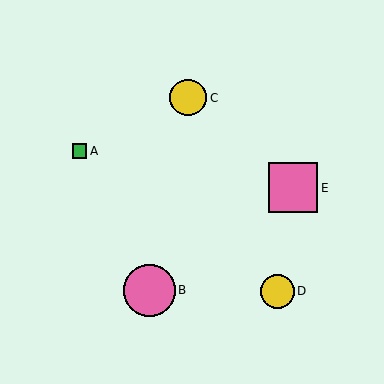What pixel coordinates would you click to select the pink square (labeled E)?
Click at (293, 188) to select the pink square E.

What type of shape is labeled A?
Shape A is a green square.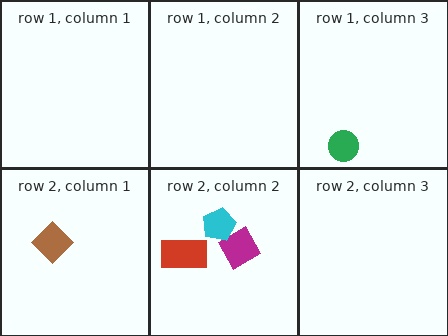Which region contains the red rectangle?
The row 2, column 2 region.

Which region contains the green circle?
The row 1, column 3 region.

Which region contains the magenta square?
The row 2, column 2 region.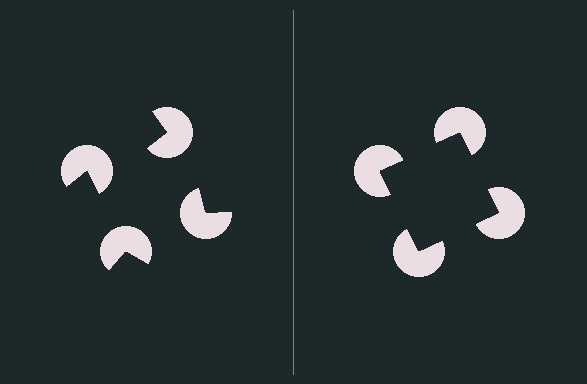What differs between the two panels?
The pac-man discs are positioned identically on both sides; only the wedge orientations differ. On the right they align to a square; on the left they are misaligned.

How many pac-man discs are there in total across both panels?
8 — 4 on each side.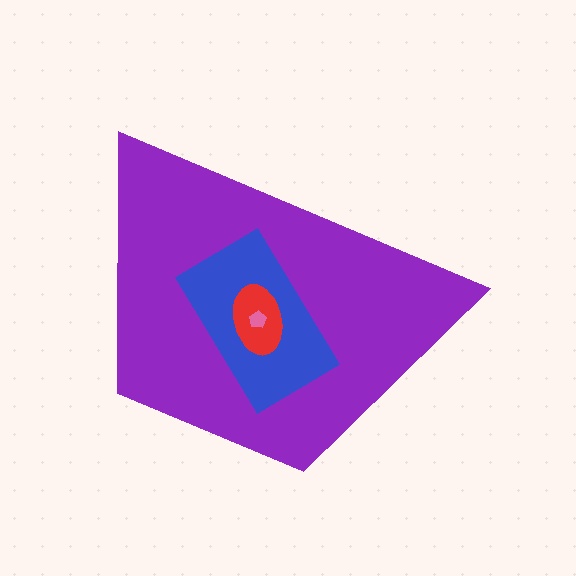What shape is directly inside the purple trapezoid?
The blue rectangle.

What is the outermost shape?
The purple trapezoid.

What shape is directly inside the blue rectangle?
The red ellipse.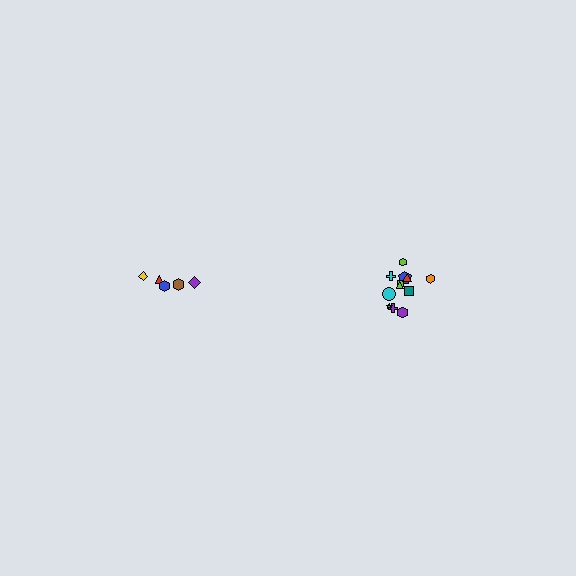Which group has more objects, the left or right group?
The right group.